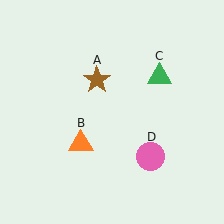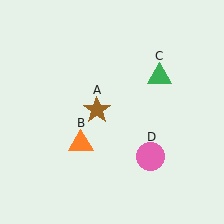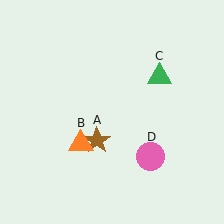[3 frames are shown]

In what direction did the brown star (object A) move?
The brown star (object A) moved down.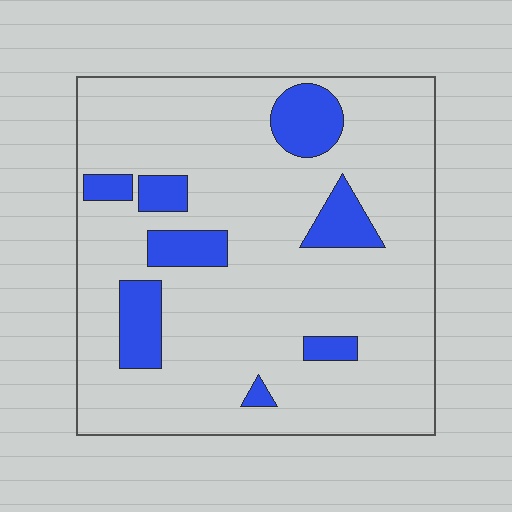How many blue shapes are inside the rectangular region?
8.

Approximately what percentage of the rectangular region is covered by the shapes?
Approximately 15%.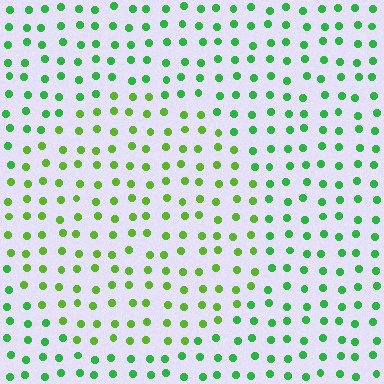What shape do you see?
I see a circle.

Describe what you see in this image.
The image is filled with small green elements in a uniform arrangement. A circle-shaped region is visible where the elements are tinted to a slightly different hue, forming a subtle color boundary.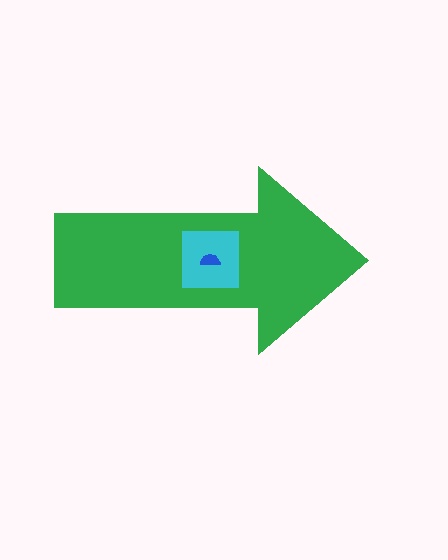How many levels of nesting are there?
3.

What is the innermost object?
The blue semicircle.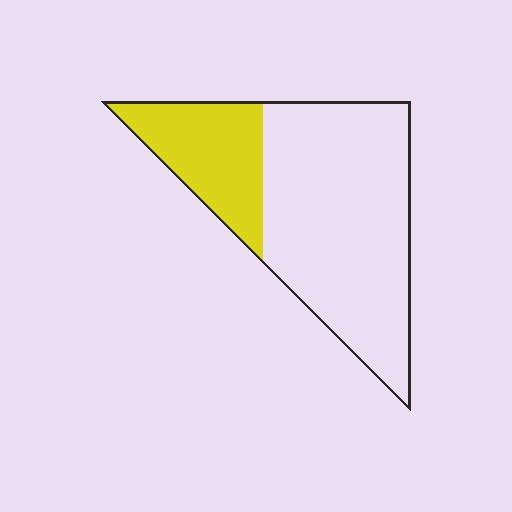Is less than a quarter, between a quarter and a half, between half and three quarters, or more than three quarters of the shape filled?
Between a quarter and a half.